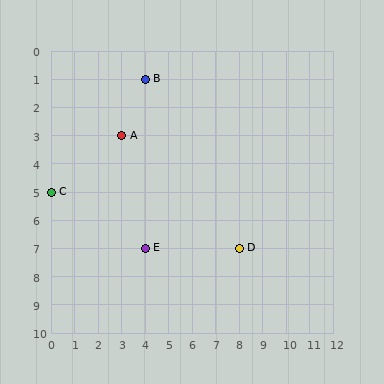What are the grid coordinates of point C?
Point C is at grid coordinates (0, 5).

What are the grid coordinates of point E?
Point E is at grid coordinates (4, 7).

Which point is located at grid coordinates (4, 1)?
Point B is at (4, 1).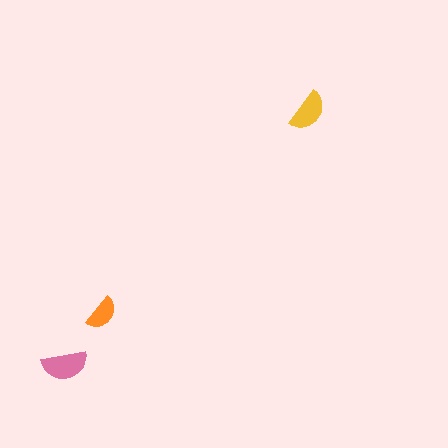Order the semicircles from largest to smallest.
the pink one, the yellow one, the orange one.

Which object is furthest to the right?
The yellow semicircle is rightmost.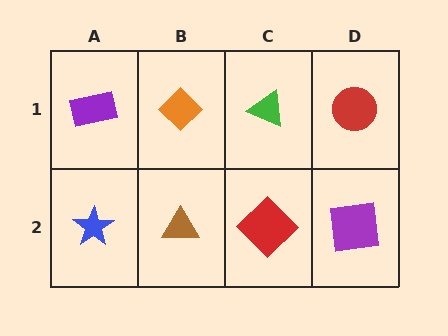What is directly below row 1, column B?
A brown triangle.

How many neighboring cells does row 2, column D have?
2.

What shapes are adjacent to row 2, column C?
A green triangle (row 1, column C), a brown triangle (row 2, column B), a purple square (row 2, column D).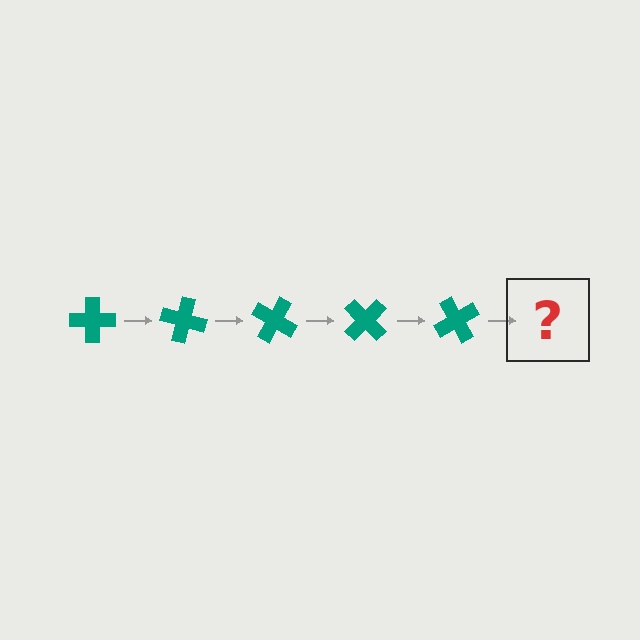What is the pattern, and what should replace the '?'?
The pattern is that the cross rotates 15 degrees each step. The '?' should be a teal cross rotated 75 degrees.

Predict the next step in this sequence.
The next step is a teal cross rotated 75 degrees.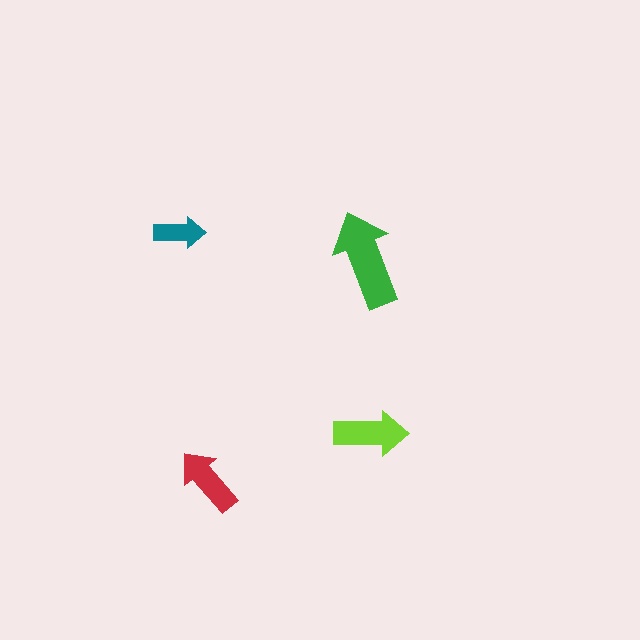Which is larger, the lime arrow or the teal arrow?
The lime one.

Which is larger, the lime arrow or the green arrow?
The green one.